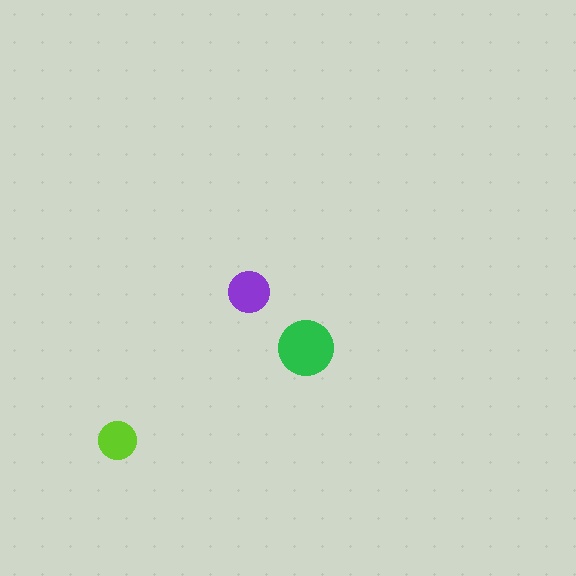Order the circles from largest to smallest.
the green one, the purple one, the lime one.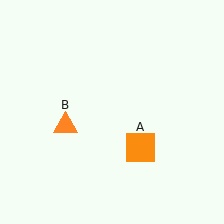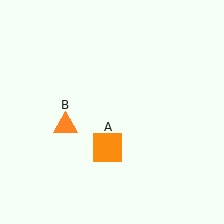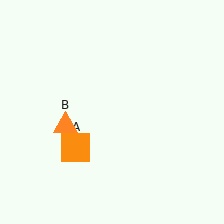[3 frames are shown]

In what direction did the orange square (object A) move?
The orange square (object A) moved left.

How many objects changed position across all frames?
1 object changed position: orange square (object A).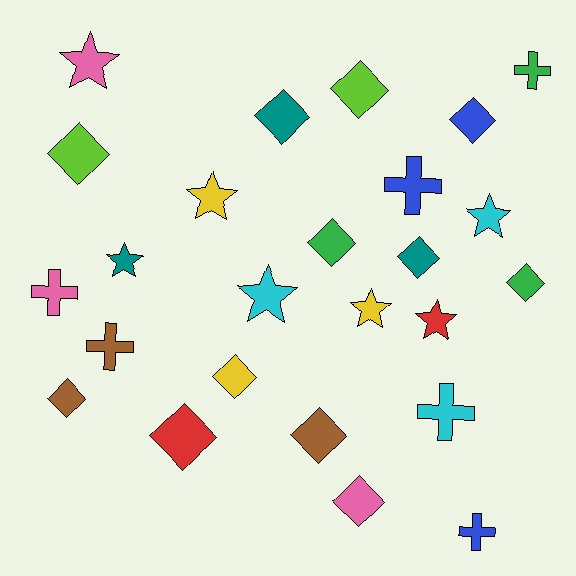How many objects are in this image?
There are 25 objects.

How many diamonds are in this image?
There are 12 diamonds.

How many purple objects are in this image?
There are no purple objects.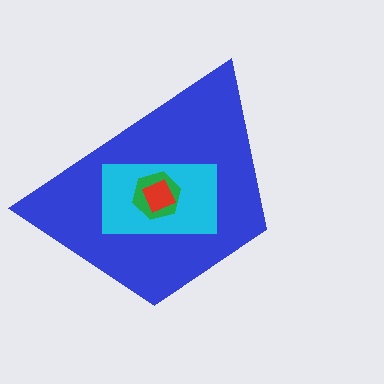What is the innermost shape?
The red diamond.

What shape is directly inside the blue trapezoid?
The cyan rectangle.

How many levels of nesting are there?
4.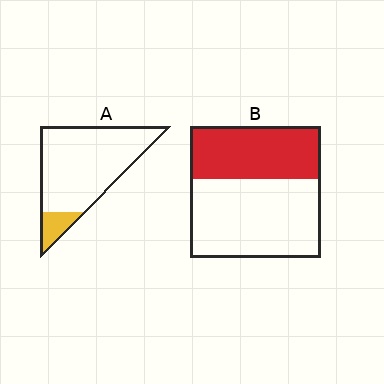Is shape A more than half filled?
No.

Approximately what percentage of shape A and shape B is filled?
A is approximately 10% and B is approximately 40%.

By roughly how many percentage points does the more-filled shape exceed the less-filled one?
By roughly 30 percentage points (B over A).